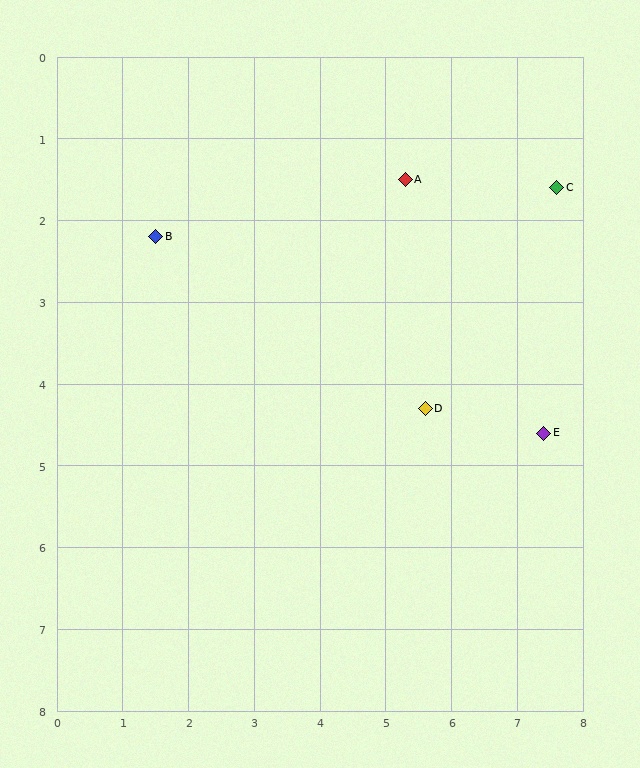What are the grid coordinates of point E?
Point E is at approximately (7.4, 4.6).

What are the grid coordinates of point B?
Point B is at approximately (1.5, 2.2).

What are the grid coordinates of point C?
Point C is at approximately (7.6, 1.6).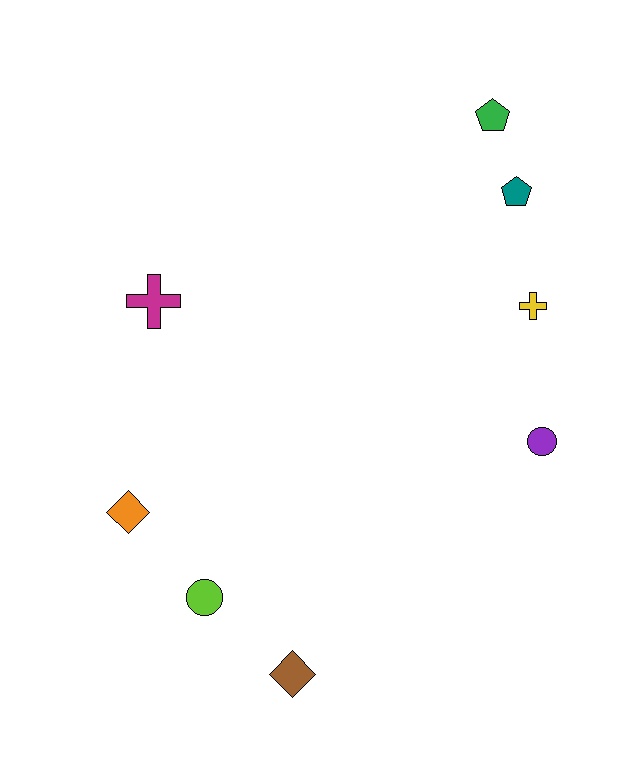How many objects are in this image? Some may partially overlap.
There are 8 objects.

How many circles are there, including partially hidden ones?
There are 2 circles.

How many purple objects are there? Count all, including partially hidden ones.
There is 1 purple object.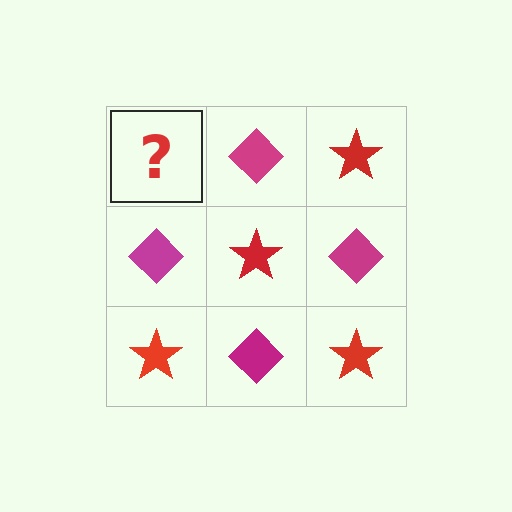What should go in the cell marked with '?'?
The missing cell should contain a red star.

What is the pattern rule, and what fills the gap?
The rule is that it alternates red star and magenta diamond in a checkerboard pattern. The gap should be filled with a red star.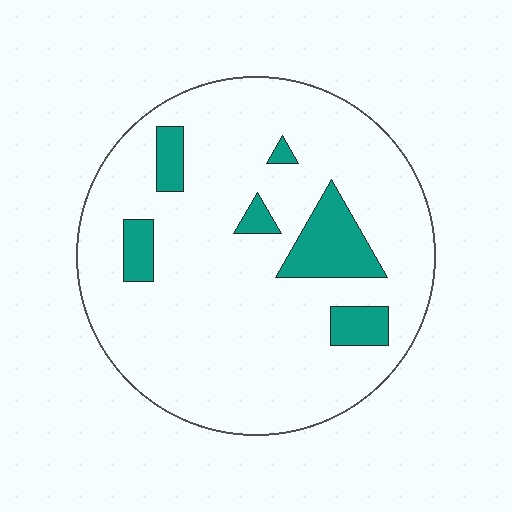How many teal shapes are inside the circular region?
6.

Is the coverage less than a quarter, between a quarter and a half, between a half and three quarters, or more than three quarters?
Less than a quarter.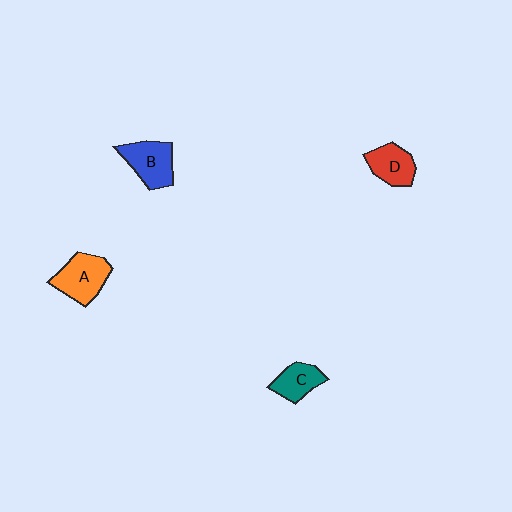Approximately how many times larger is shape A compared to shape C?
Approximately 1.4 times.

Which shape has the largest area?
Shape A (orange).